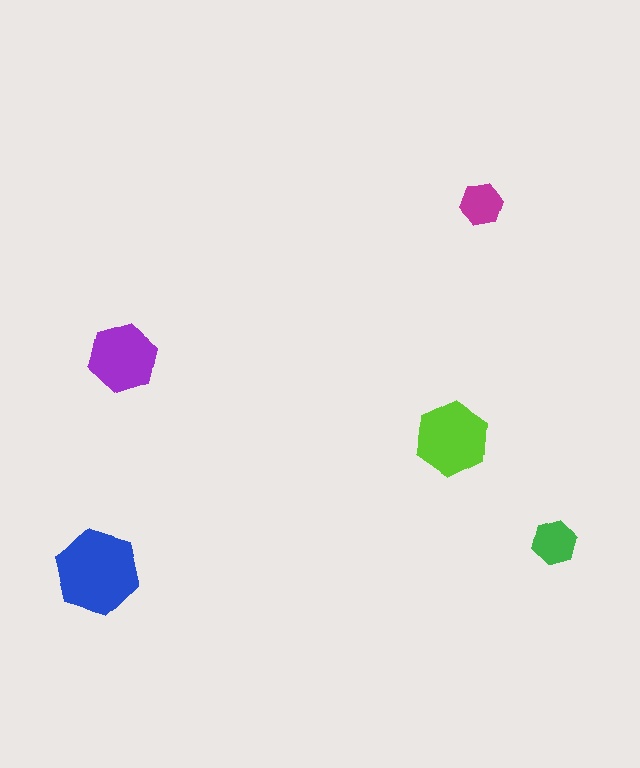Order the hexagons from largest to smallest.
the blue one, the lime one, the purple one, the green one, the magenta one.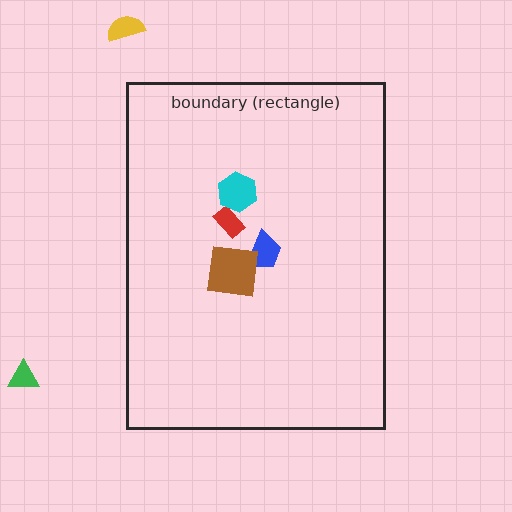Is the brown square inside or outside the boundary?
Inside.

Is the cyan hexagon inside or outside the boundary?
Inside.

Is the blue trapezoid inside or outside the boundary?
Inside.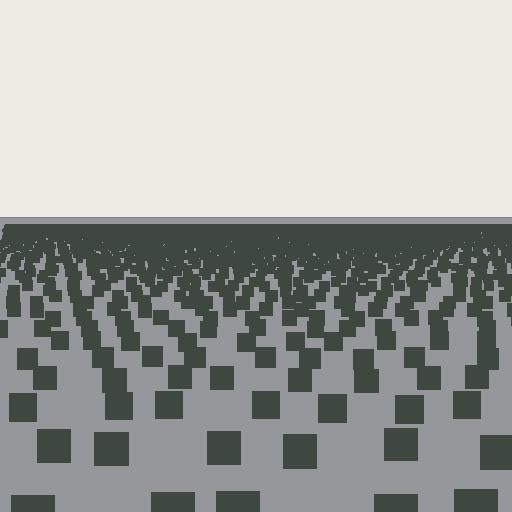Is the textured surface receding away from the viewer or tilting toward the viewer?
The surface is receding away from the viewer. Texture elements get smaller and denser toward the top.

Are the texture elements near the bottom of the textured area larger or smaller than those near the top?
Larger. Near the bottom, elements are closer to the viewer and appear at a bigger on-screen size.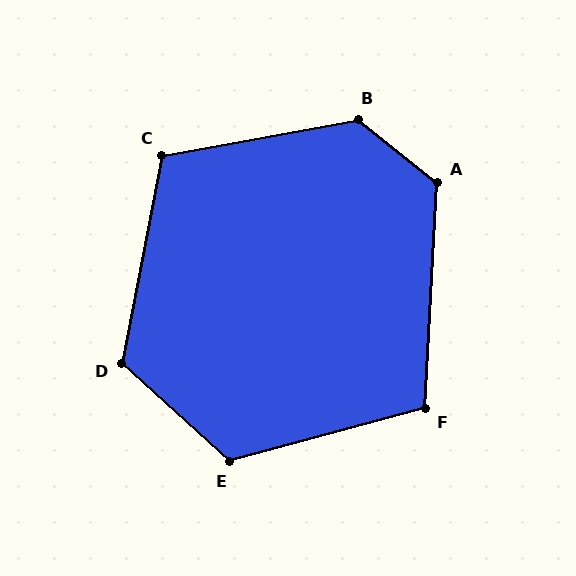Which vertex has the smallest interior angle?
F, at approximately 108 degrees.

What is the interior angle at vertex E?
Approximately 123 degrees (obtuse).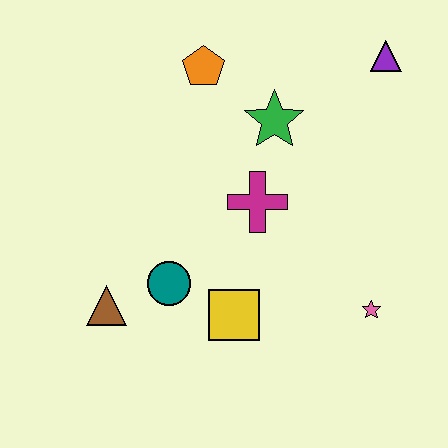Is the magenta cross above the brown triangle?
Yes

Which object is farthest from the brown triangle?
The purple triangle is farthest from the brown triangle.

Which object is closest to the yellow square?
The teal circle is closest to the yellow square.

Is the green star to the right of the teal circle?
Yes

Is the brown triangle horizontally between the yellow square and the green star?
No